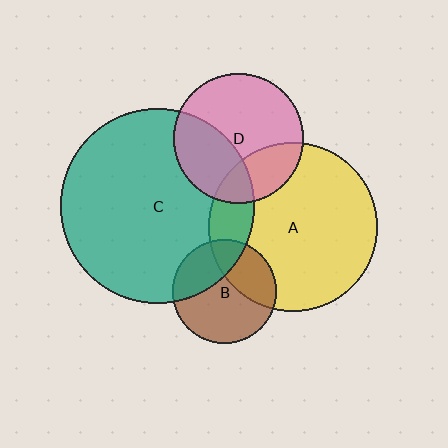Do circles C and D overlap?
Yes.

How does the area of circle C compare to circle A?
Approximately 1.3 times.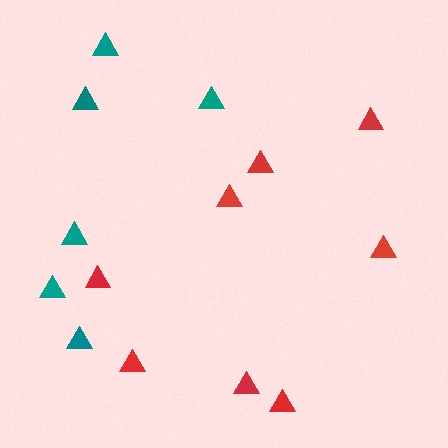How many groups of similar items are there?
There are 2 groups: one group of red triangles (8) and one group of teal triangles (6).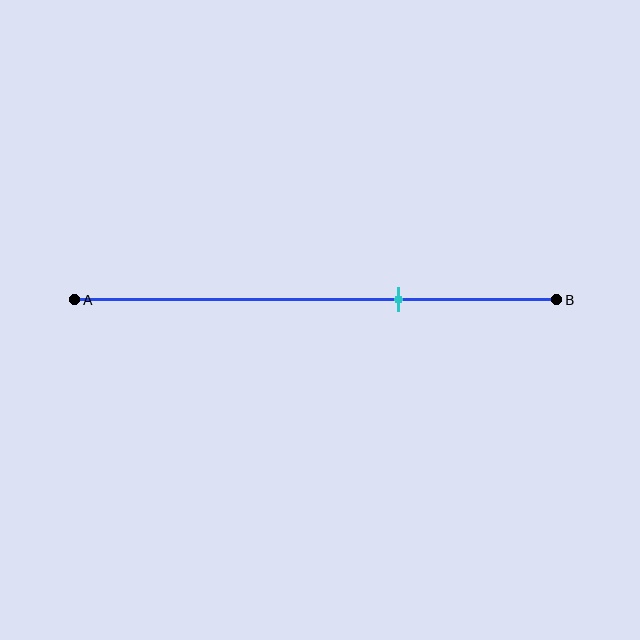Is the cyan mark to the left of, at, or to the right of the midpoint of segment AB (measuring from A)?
The cyan mark is to the right of the midpoint of segment AB.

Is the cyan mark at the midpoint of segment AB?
No, the mark is at about 65% from A, not at the 50% midpoint.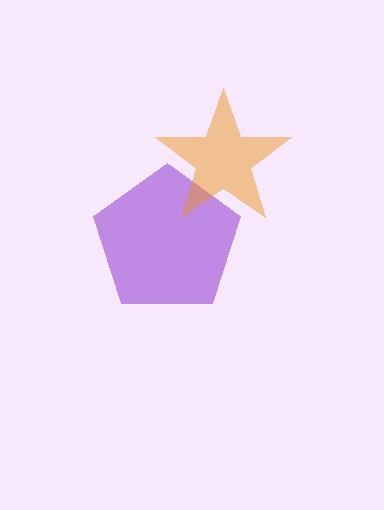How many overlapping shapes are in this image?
There are 2 overlapping shapes in the image.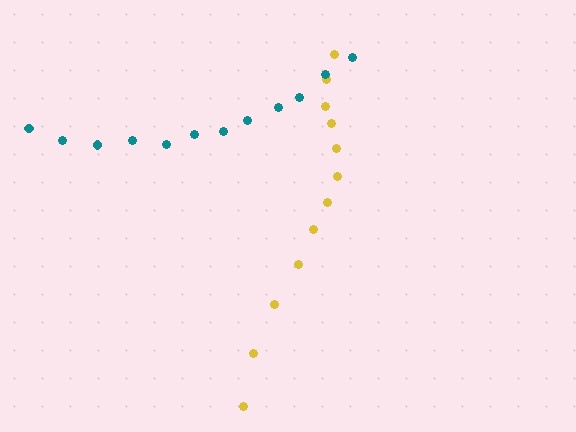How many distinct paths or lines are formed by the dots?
There are 2 distinct paths.